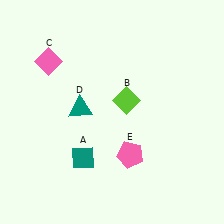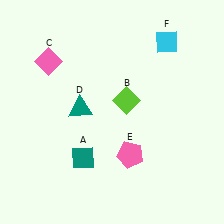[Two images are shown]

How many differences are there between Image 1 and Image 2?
There is 1 difference between the two images.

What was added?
A cyan diamond (F) was added in Image 2.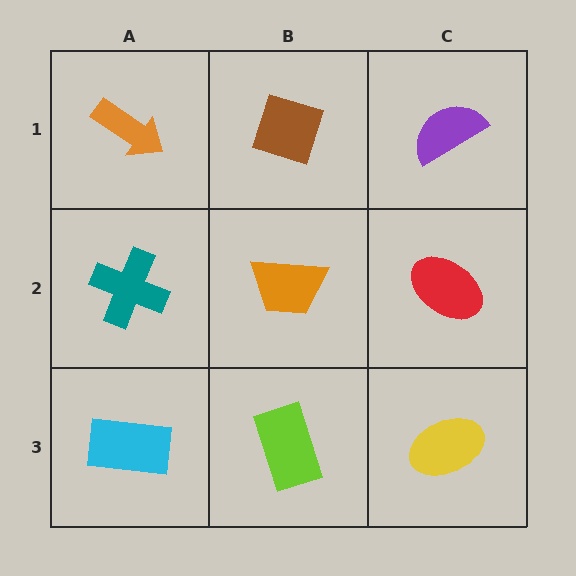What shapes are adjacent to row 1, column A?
A teal cross (row 2, column A), a brown diamond (row 1, column B).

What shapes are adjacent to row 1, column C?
A red ellipse (row 2, column C), a brown diamond (row 1, column B).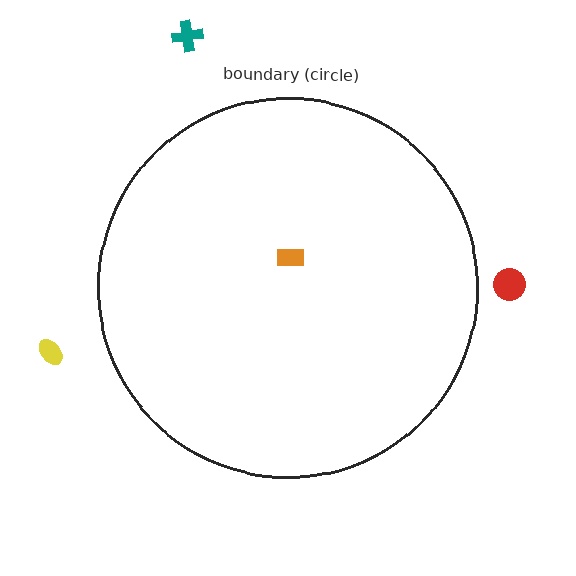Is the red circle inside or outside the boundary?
Outside.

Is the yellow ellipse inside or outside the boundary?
Outside.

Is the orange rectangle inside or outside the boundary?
Inside.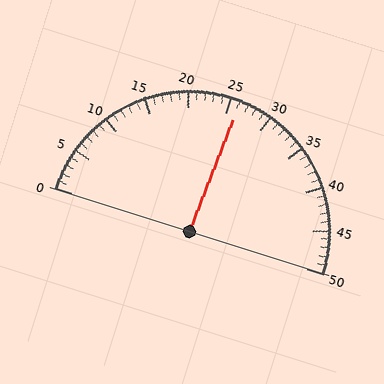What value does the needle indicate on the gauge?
The needle indicates approximately 26.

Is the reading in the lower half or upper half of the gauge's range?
The reading is in the upper half of the range (0 to 50).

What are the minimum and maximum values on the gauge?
The gauge ranges from 0 to 50.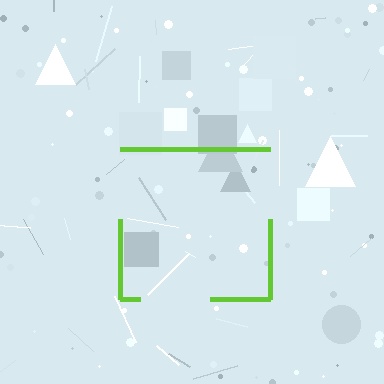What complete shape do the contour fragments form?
The contour fragments form a square.